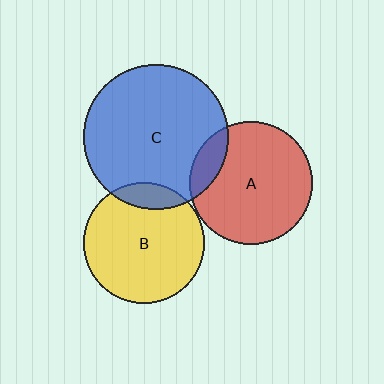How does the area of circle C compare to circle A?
Approximately 1.4 times.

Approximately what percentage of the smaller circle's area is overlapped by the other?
Approximately 10%.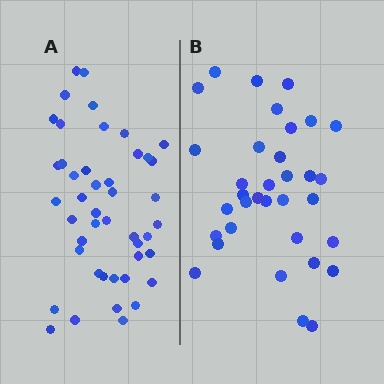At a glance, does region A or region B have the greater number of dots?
Region A (the left region) has more dots.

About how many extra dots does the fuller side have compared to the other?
Region A has roughly 12 or so more dots than region B.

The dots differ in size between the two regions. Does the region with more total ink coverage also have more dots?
No. Region B has more total ink coverage because its dots are larger, but region A actually contains more individual dots. Total area can be misleading — the number of items is what matters here.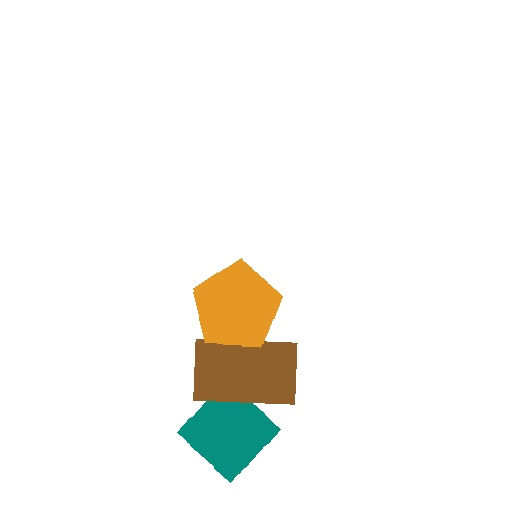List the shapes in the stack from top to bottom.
From top to bottom: the orange pentagon, the brown rectangle, the teal diamond.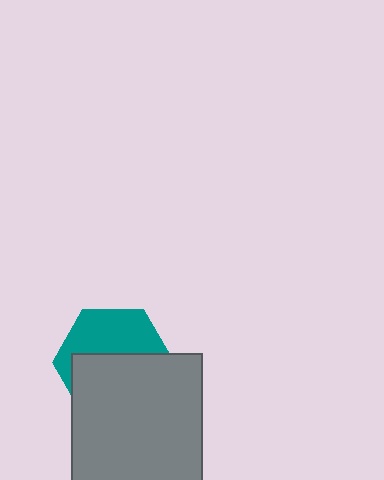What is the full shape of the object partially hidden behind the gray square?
The partially hidden object is a teal hexagon.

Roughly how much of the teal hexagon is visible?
A small part of it is visible (roughly 44%).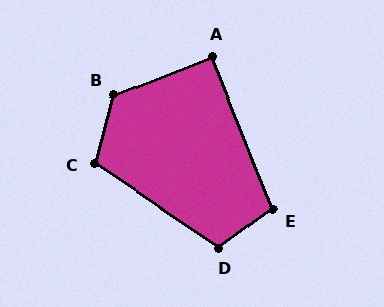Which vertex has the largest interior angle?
B, at approximately 126 degrees.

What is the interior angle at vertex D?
Approximately 110 degrees (obtuse).